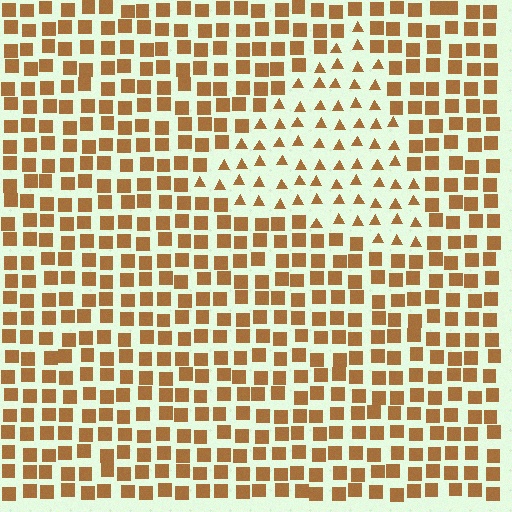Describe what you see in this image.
The image is filled with small brown elements arranged in a uniform grid. A triangle-shaped region contains triangles, while the surrounding area contains squares. The boundary is defined purely by the change in element shape.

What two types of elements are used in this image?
The image uses triangles inside the triangle region and squares outside it.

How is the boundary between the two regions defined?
The boundary is defined by a change in element shape: triangles inside vs. squares outside. All elements share the same color and spacing.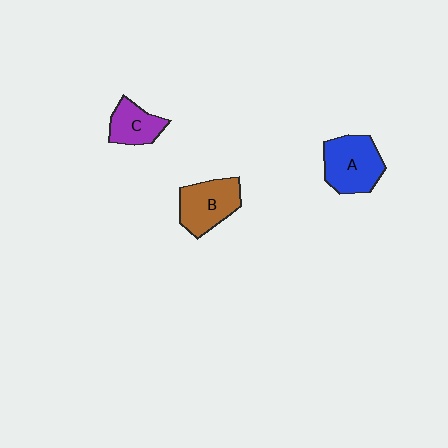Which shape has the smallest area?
Shape C (purple).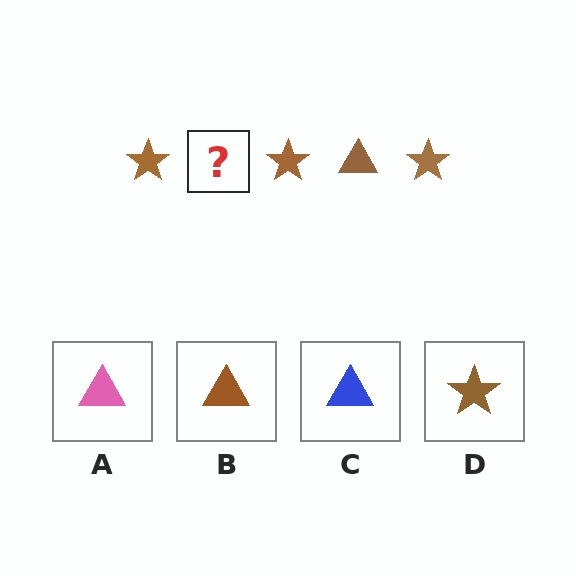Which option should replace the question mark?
Option B.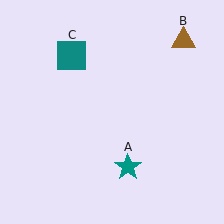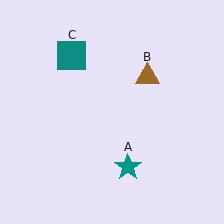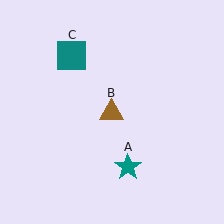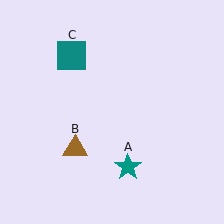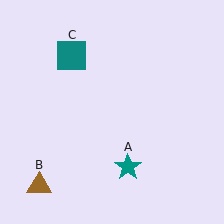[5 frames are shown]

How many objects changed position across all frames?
1 object changed position: brown triangle (object B).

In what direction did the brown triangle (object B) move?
The brown triangle (object B) moved down and to the left.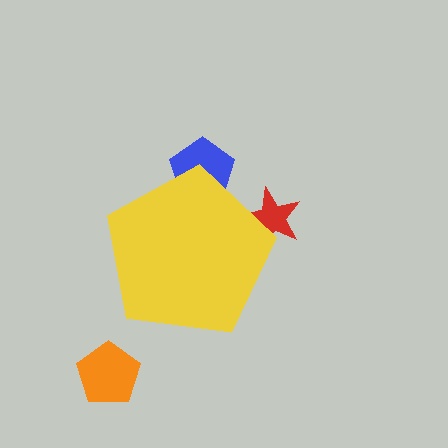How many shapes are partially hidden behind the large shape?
2 shapes are partially hidden.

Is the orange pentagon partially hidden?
No, the orange pentagon is fully visible.